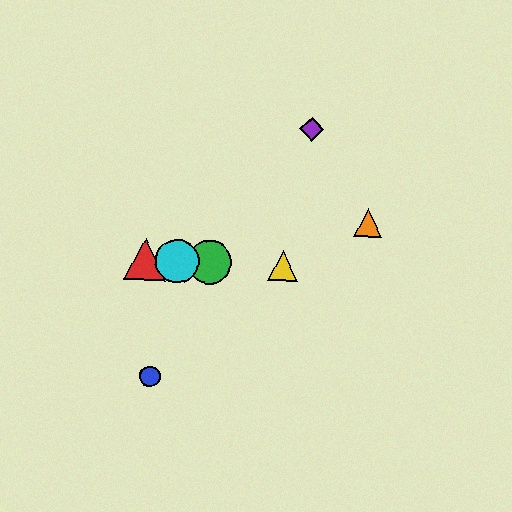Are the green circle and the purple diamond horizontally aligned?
No, the green circle is at y≈263 and the purple diamond is at y≈130.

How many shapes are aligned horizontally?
4 shapes (the red triangle, the green circle, the yellow triangle, the cyan circle) are aligned horizontally.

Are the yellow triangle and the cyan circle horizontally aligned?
Yes, both are at y≈266.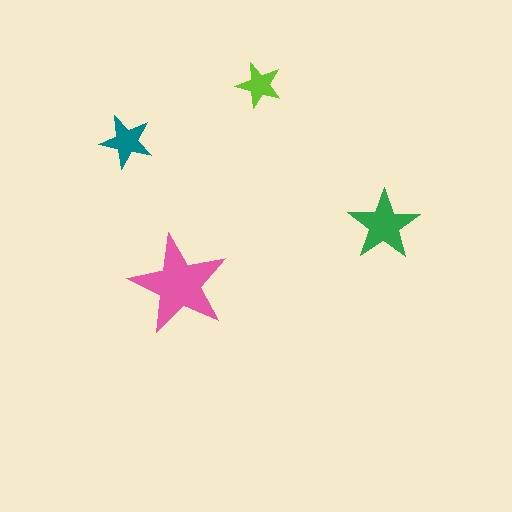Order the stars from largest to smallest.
the pink one, the green one, the teal one, the lime one.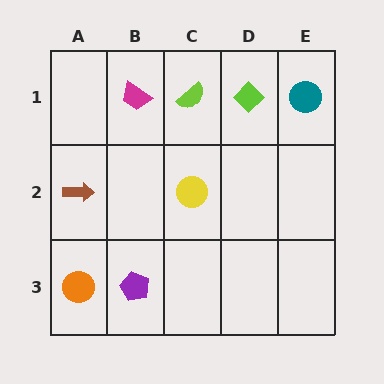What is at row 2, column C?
A yellow circle.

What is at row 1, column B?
A magenta trapezoid.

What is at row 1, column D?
A lime diamond.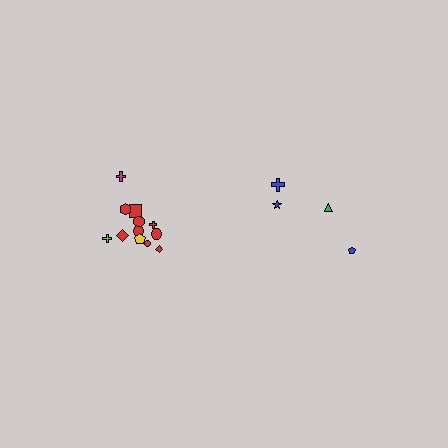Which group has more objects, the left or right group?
The left group.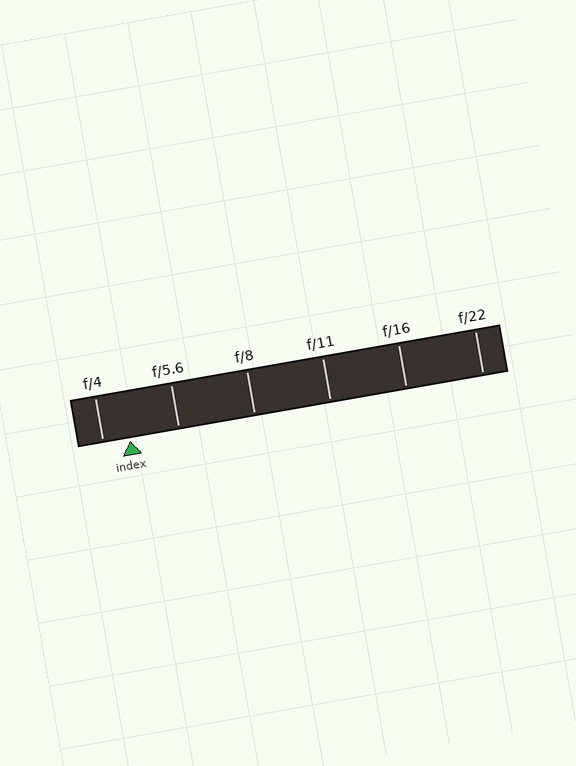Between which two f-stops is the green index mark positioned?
The index mark is between f/4 and f/5.6.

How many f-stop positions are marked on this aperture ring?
There are 6 f-stop positions marked.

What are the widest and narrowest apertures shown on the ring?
The widest aperture shown is f/4 and the narrowest is f/22.